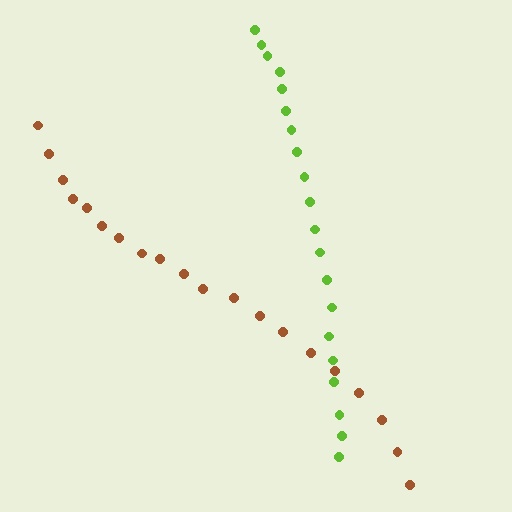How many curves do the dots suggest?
There are 2 distinct paths.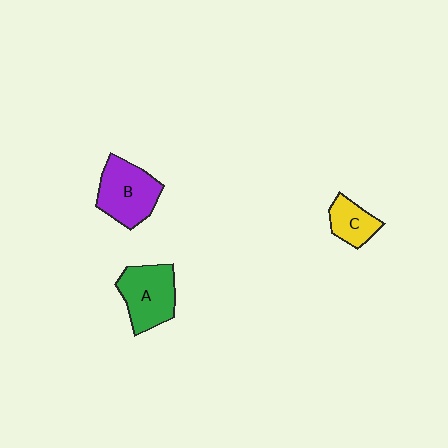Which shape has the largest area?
Shape B (purple).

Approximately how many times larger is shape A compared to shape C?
Approximately 1.7 times.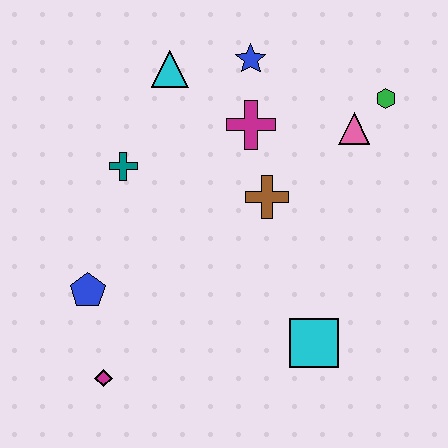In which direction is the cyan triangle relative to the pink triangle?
The cyan triangle is to the left of the pink triangle.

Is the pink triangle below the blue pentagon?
No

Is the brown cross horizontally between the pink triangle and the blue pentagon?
Yes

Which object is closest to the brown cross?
The magenta cross is closest to the brown cross.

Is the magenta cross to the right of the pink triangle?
No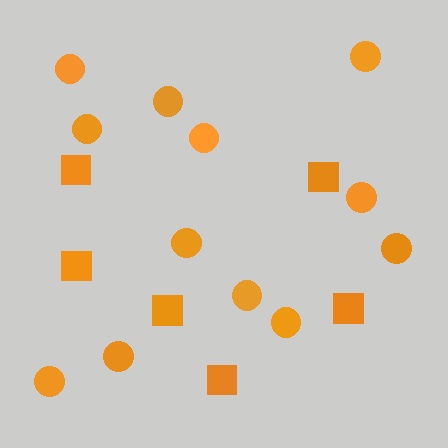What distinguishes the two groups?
There are 2 groups: one group of squares (6) and one group of circles (12).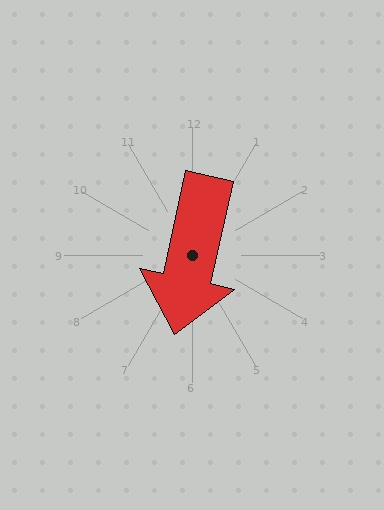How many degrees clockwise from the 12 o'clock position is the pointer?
Approximately 193 degrees.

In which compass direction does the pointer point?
South.